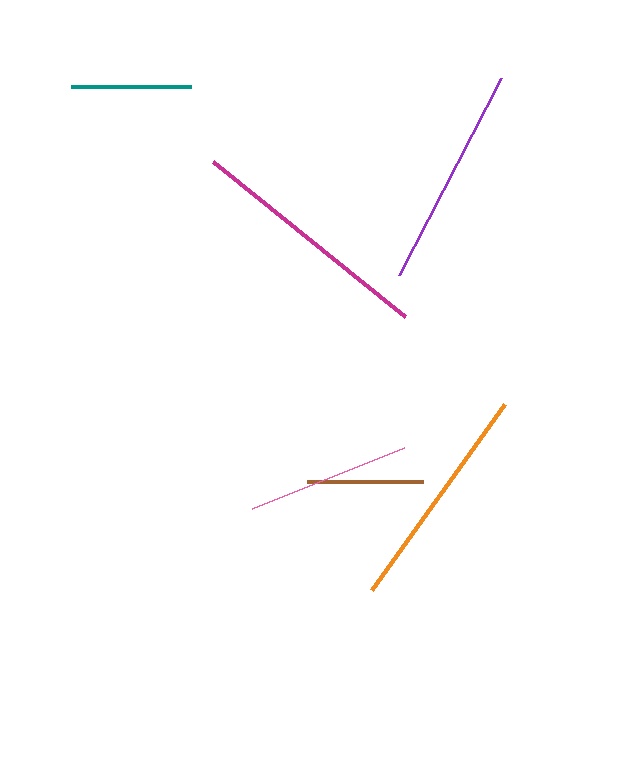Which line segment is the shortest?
The brown line is the shortest at approximately 116 pixels.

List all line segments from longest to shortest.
From longest to shortest: magenta, orange, purple, pink, teal, brown.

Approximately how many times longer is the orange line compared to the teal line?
The orange line is approximately 1.9 times the length of the teal line.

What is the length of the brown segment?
The brown segment is approximately 116 pixels long.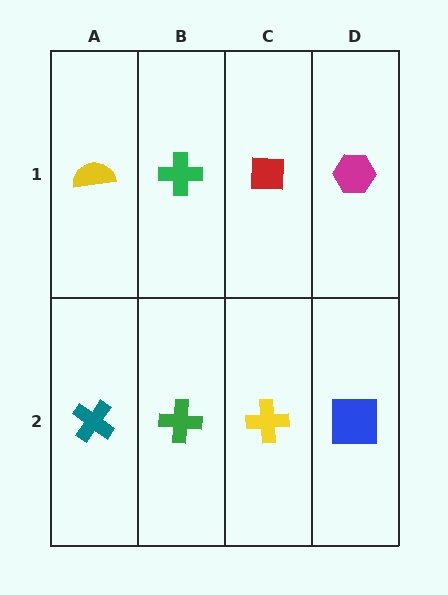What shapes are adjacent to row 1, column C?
A yellow cross (row 2, column C), a green cross (row 1, column B), a magenta hexagon (row 1, column D).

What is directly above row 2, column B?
A green cross.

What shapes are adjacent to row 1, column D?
A blue square (row 2, column D), a red square (row 1, column C).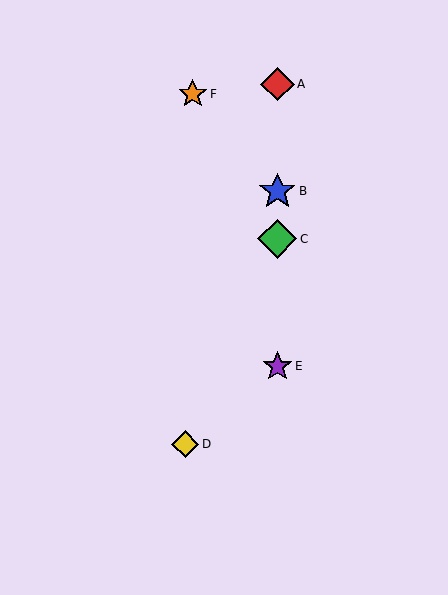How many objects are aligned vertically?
4 objects (A, B, C, E) are aligned vertically.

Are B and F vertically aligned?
No, B is at x≈277 and F is at x≈193.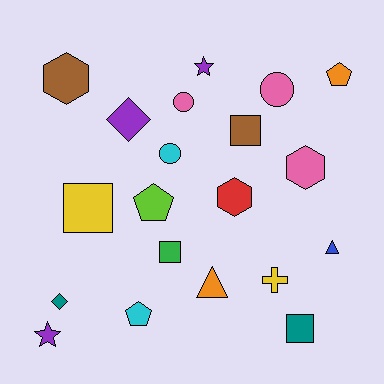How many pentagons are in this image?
There are 3 pentagons.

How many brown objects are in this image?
There are 2 brown objects.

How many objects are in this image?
There are 20 objects.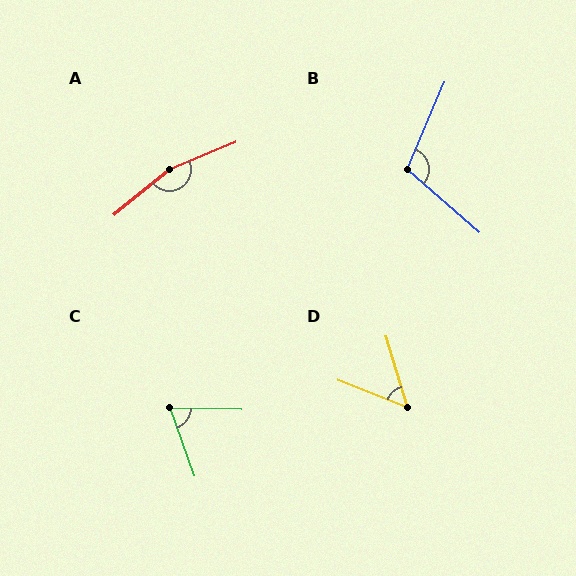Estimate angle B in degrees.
Approximately 108 degrees.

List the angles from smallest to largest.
D (52°), C (69°), B (108°), A (163°).